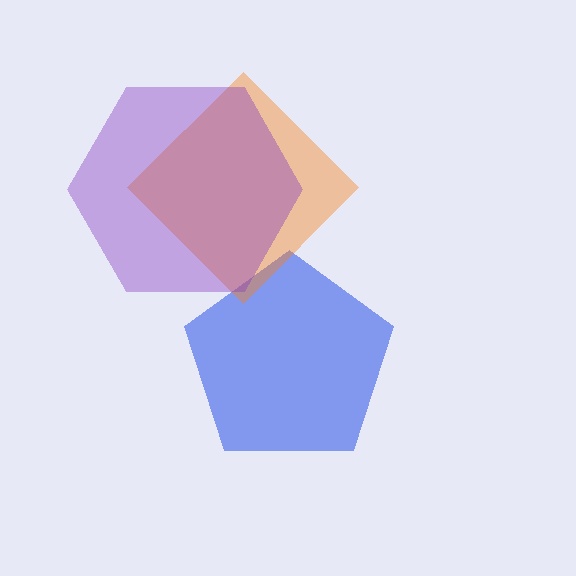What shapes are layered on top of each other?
The layered shapes are: a blue pentagon, an orange diamond, a purple hexagon.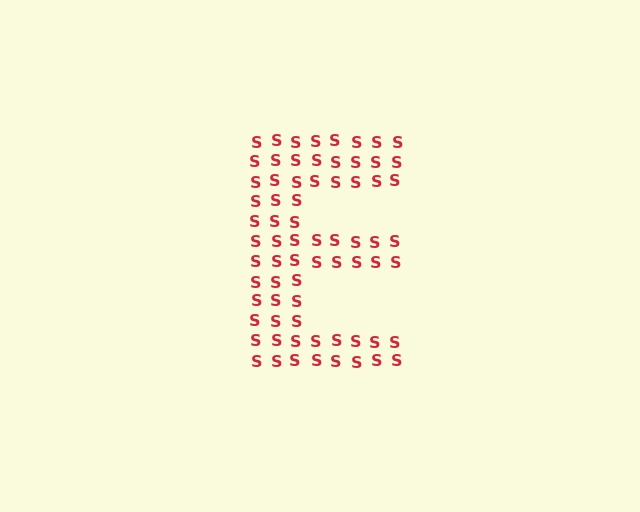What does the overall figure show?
The overall figure shows the letter E.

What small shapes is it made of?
It is made of small letter S's.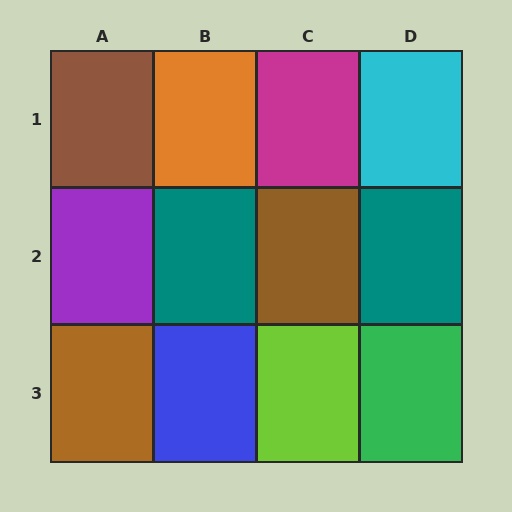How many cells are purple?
1 cell is purple.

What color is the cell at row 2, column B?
Teal.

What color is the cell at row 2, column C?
Brown.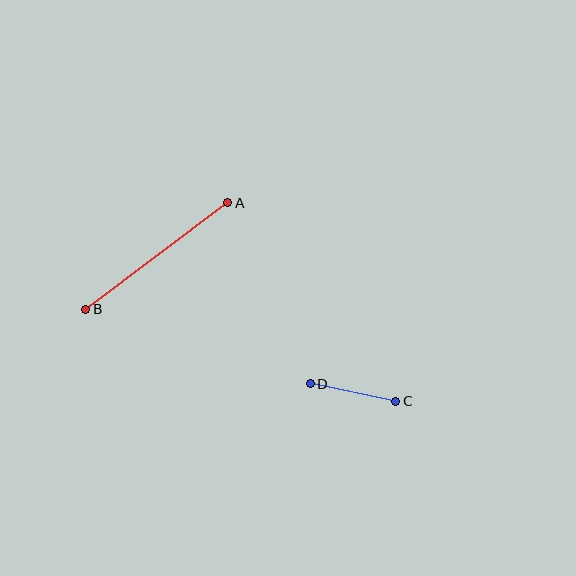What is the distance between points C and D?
The distance is approximately 87 pixels.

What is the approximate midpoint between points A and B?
The midpoint is at approximately (157, 256) pixels.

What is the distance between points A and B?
The distance is approximately 178 pixels.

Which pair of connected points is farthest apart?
Points A and B are farthest apart.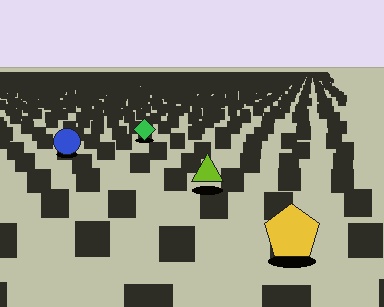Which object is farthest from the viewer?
The green diamond is farthest from the viewer. It appears smaller and the ground texture around it is denser.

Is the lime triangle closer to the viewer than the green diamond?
Yes. The lime triangle is closer — you can tell from the texture gradient: the ground texture is coarser near it.